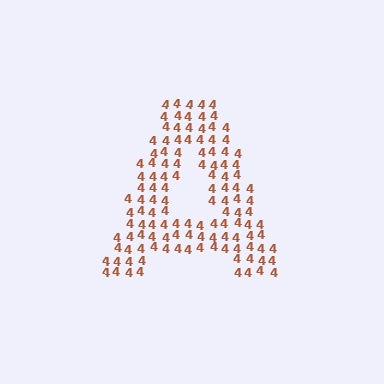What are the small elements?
The small elements are digit 4's.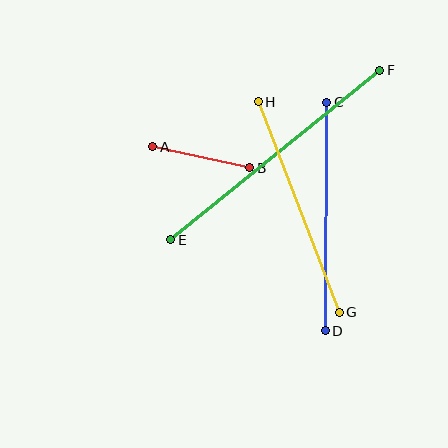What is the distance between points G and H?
The distance is approximately 225 pixels.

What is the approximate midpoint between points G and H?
The midpoint is at approximately (299, 207) pixels.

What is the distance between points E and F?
The distance is approximately 269 pixels.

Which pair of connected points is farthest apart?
Points E and F are farthest apart.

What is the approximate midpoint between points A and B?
The midpoint is at approximately (201, 157) pixels.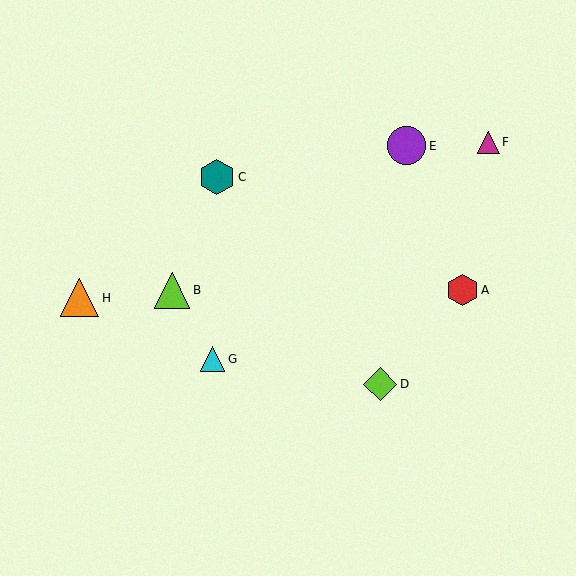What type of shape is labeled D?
Shape D is a lime diamond.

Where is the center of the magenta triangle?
The center of the magenta triangle is at (488, 142).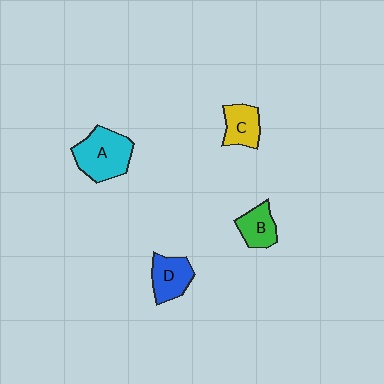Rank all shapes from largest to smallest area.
From largest to smallest: A (cyan), D (blue), C (yellow), B (green).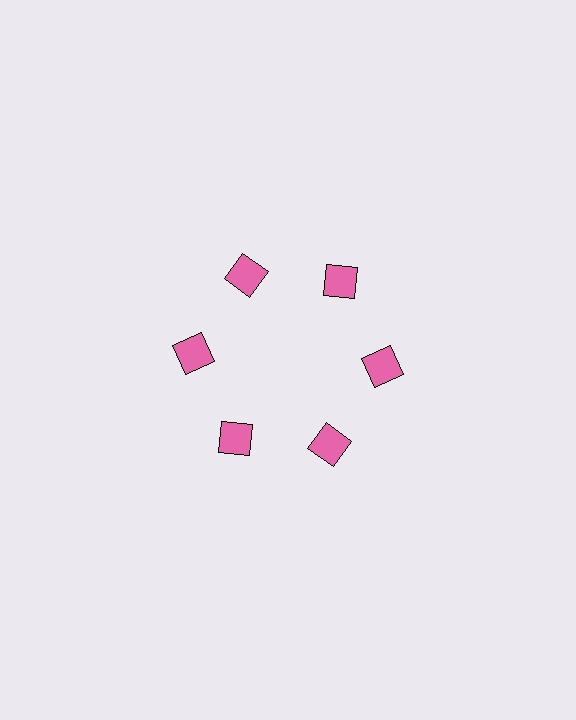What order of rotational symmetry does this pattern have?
This pattern has 6-fold rotational symmetry.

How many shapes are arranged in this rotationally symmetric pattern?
There are 6 shapes, arranged in 6 groups of 1.